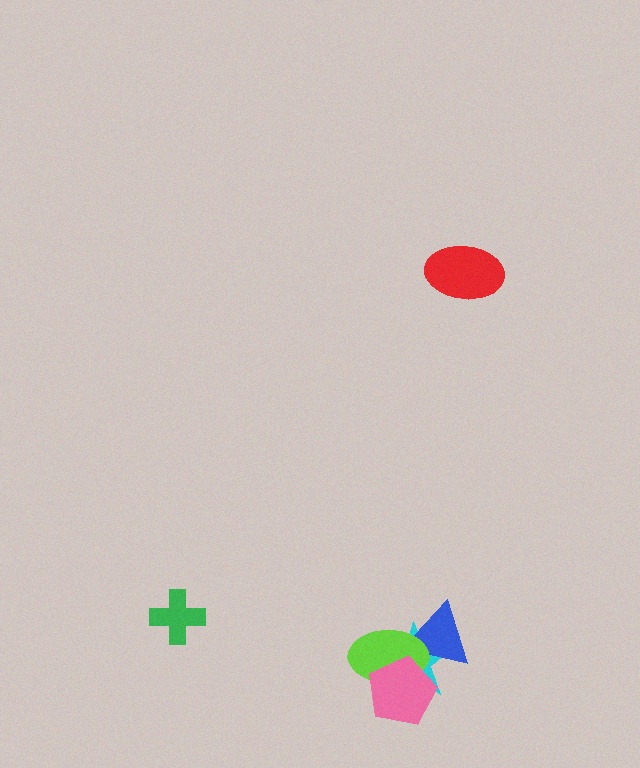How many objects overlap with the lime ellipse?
3 objects overlap with the lime ellipse.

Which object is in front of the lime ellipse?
The pink pentagon is in front of the lime ellipse.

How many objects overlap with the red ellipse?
0 objects overlap with the red ellipse.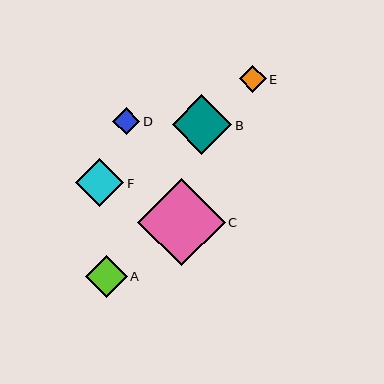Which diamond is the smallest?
Diamond E is the smallest with a size of approximately 27 pixels.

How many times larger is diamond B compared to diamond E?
Diamond B is approximately 2.2 times the size of diamond E.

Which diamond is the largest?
Diamond C is the largest with a size of approximately 87 pixels.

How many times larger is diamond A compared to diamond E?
Diamond A is approximately 1.6 times the size of diamond E.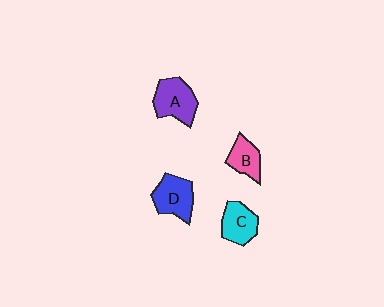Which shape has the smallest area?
Shape B (pink).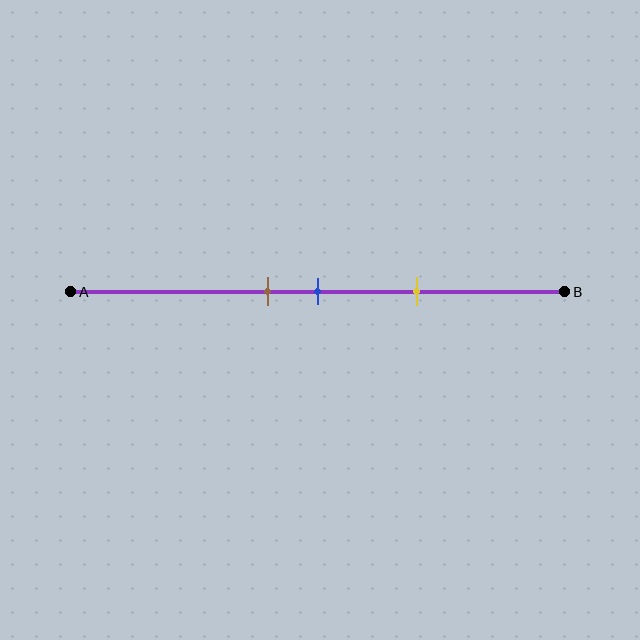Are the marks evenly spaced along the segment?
Yes, the marks are approximately evenly spaced.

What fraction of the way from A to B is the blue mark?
The blue mark is approximately 50% (0.5) of the way from A to B.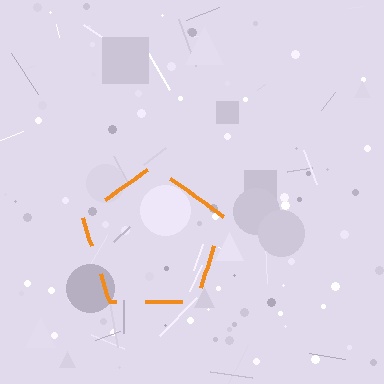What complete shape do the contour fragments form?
The contour fragments form a pentagon.